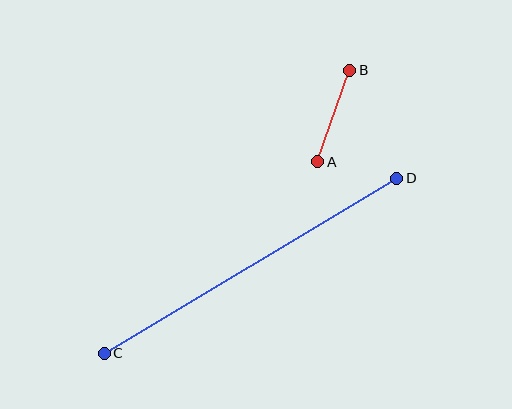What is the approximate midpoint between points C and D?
The midpoint is at approximately (251, 266) pixels.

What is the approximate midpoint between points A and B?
The midpoint is at approximately (334, 116) pixels.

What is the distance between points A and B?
The distance is approximately 97 pixels.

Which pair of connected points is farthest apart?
Points C and D are farthest apart.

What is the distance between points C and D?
The distance is approximately 341 pixels.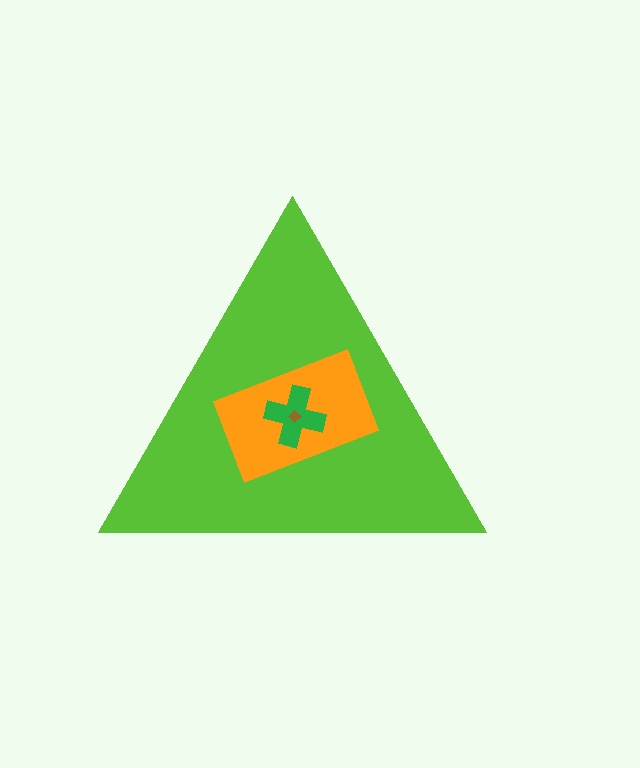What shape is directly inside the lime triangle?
The orange rectangle.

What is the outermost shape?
The lime triangle.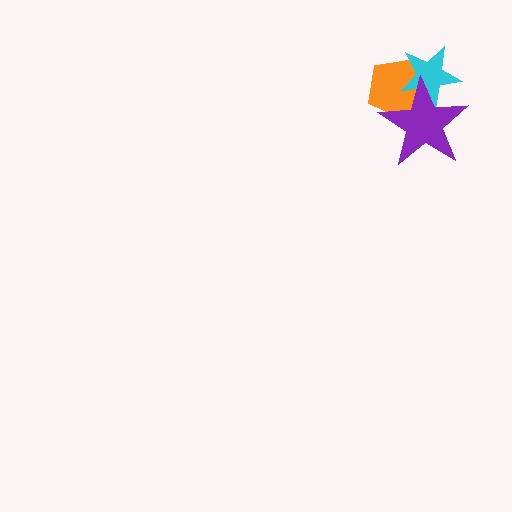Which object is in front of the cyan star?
The purple star is in front of the cyan star.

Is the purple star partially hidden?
No, no other shape covers it.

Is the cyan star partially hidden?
Yes, it is partially covered by another shape.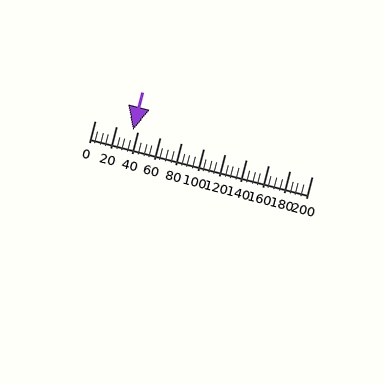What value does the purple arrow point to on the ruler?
The purple arrow points to approximately 35.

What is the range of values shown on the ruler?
The ruler shows values from 0 to 200.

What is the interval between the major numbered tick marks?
The major tick marks are spaced 20 units apart.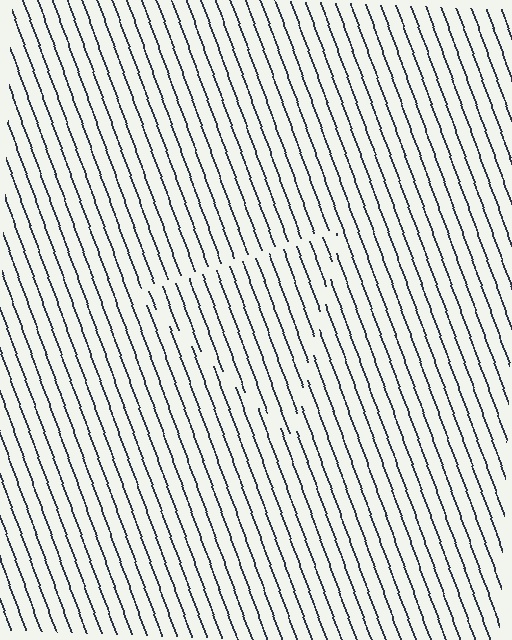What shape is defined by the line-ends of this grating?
An illusory triangle. The interior of the shape contains the same grating, shifted by half a period — the contour is defined by the phase discontinuity where line-ends from the inner and outer gratings abut.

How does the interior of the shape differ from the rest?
The interior of the shape contains the same grating, shifted by half a period — the contour is defined by the phase discontinuity where line-ends from the inner and outer gratings abut.